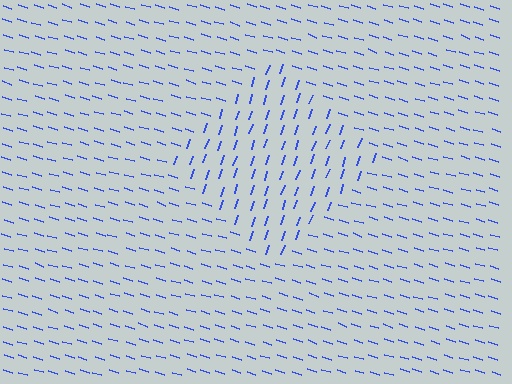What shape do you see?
I see a diamond.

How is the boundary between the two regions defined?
The boundary is defined purely by a change in line orientation (approximately 89 degrees difference). All lines are the same color and thickness.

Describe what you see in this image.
The image is filled with small blue line segments. A diamond region in the image has lines oriented differently from the surrounding lines, creating a visible texture boundary.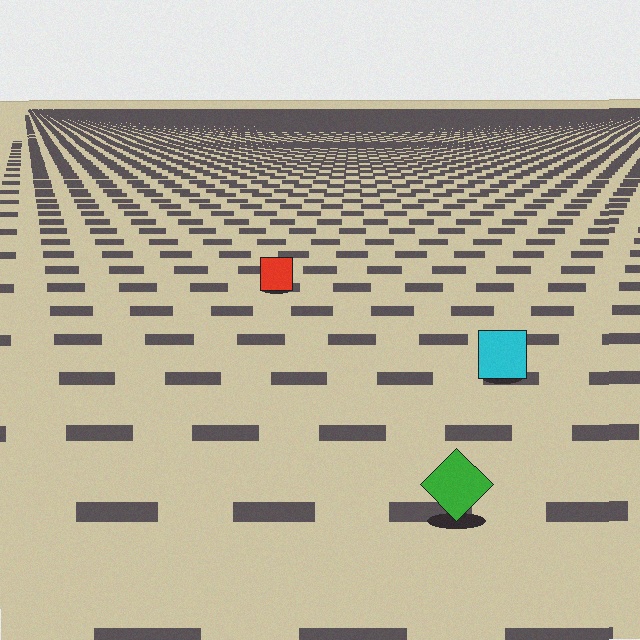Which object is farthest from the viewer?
The red square is farthest from the viewer. It appears smaller and the ground texture around it is denser.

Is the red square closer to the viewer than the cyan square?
No. The cyan square is closer — you can tell from the texture gradient: the ground texture is coarser near it.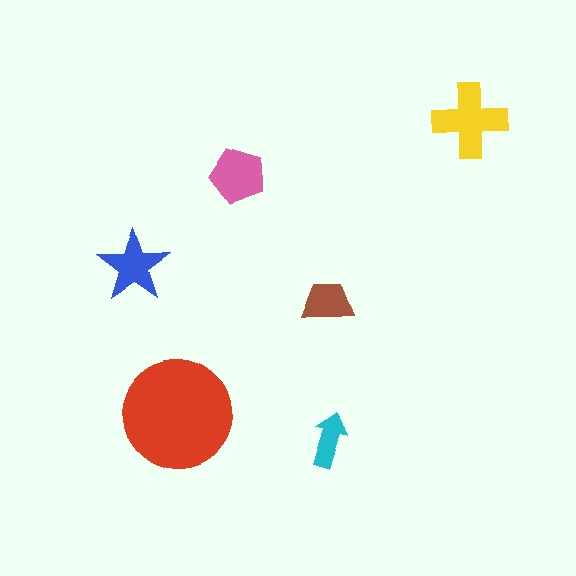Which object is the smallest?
The cyan arrow.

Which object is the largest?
The red circle.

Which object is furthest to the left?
The blue star is leftmost.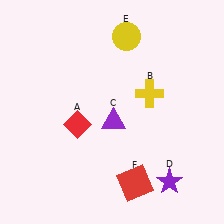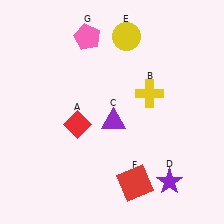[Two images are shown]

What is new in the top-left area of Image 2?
A pink pentagon (G) was added in the top-left area of Image 2.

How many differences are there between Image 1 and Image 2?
There is 1 difference between the two images.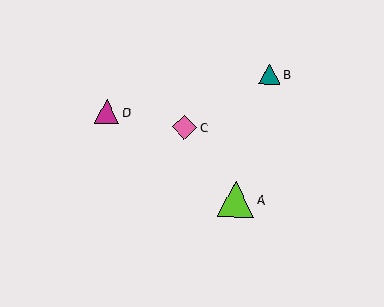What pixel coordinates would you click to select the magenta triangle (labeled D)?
Click at (107, 112) to select the magenta triangle D.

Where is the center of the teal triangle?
The center of the teal triangle is at (270, 74).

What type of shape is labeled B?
Shape B is a teal triangle.